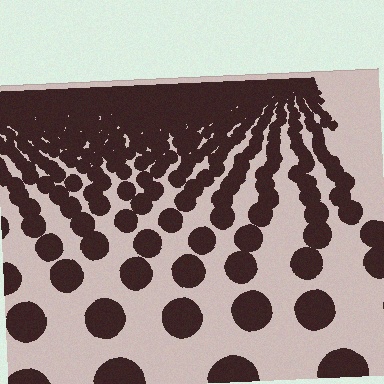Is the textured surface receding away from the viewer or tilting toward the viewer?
The surface is receding away from the viewer. Texture elements get smaller and denser toward the top.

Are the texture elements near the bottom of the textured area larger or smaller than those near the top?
Larger. Near the bottom, elements are closer to the viewer and appear at a bigger on-screen size.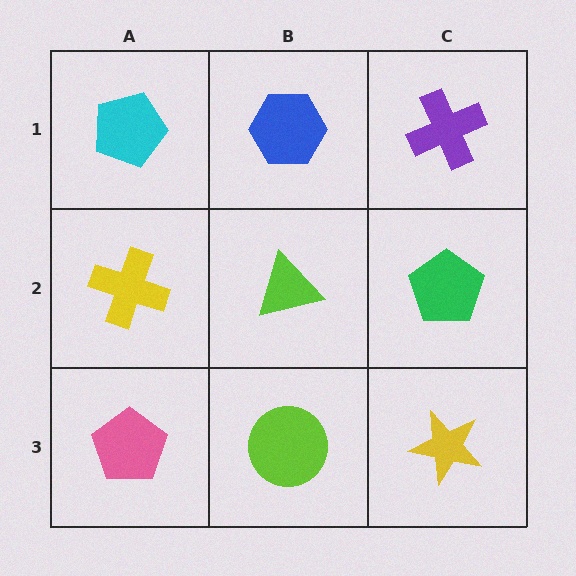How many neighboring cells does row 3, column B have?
3.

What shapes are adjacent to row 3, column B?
A lime triangle (row 2, column B), a pink pentagon (row 3, column A), a yellow star (row 3, column C).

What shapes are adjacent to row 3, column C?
A green pentagon (row 2, column C), a lime circle (row 3, column B).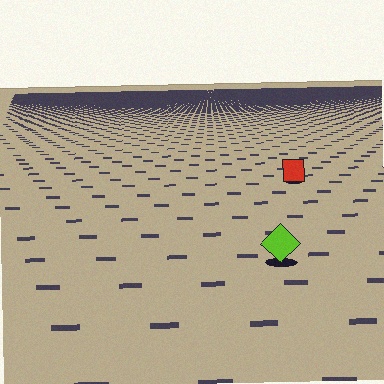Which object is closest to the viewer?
The lime diamond is closest. The texture marks near it are larger and more spread out.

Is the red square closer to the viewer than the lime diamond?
No. The lime diamond is closer — you can tell from the texture gradient: the ground texture is coarser near it.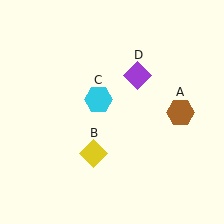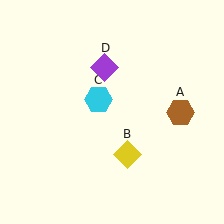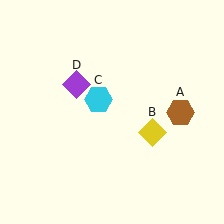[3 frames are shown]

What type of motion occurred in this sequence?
The yellow diamond (object B), purple diamond (object D) rotated counterclockwise around the center of the scene.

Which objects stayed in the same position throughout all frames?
Brown hexagon (object A) and cyan hexagon (object C) remained stationary.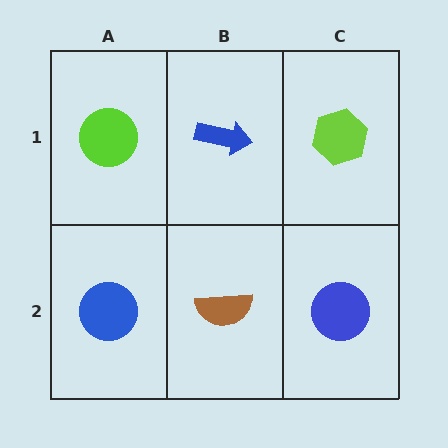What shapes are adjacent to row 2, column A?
A lime circle (row 1, column A), a brown semicircle (row 2, column B).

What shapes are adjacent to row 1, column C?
A blue circle (row 2, column C), a blue arrow (row 1, column B).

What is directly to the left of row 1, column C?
A blue arrow.